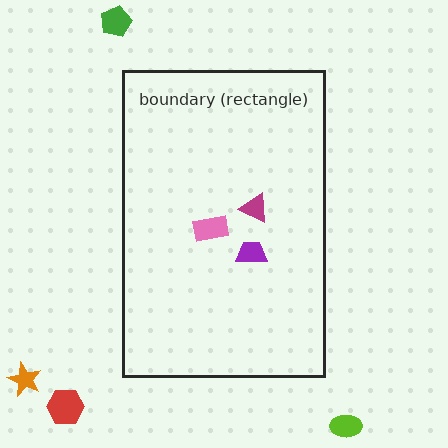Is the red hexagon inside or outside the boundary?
Outside.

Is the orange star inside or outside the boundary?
Outside.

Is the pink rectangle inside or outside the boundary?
Inside.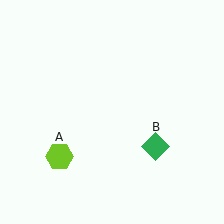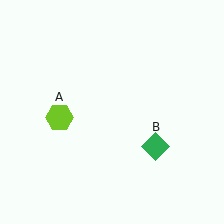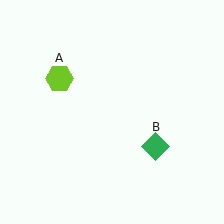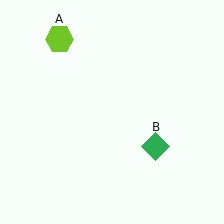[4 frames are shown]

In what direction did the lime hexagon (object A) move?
The lime hexagon (object A) moved up.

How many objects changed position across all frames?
1 object changed position: lime hexagon (object A).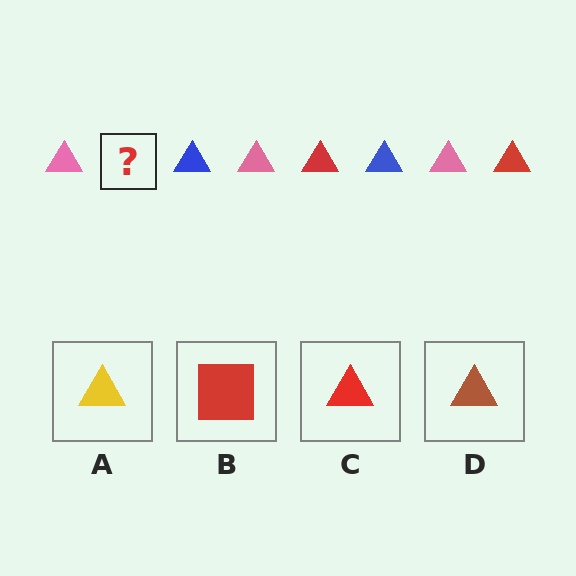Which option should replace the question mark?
Option C.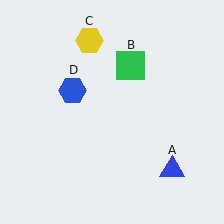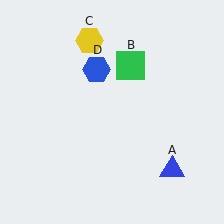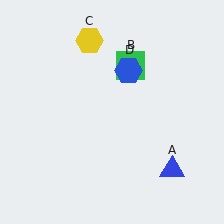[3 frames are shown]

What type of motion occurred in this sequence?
The blue hexagon (object D) rotated clockwise around the center of the scene.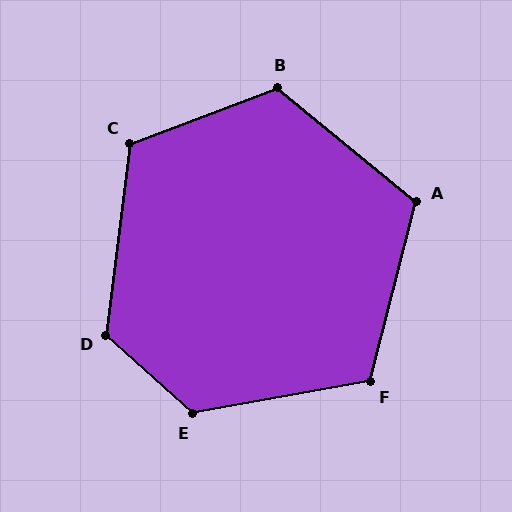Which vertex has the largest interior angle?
E, at approximately 128 degrees.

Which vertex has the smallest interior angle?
F, at approximately 114 degrees.